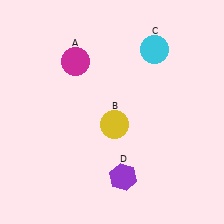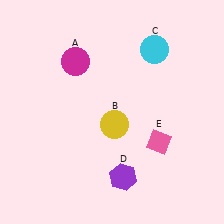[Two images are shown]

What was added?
A pink diamond (E) was added in Image 2.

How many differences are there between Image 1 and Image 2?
There is 1 difference between the two images.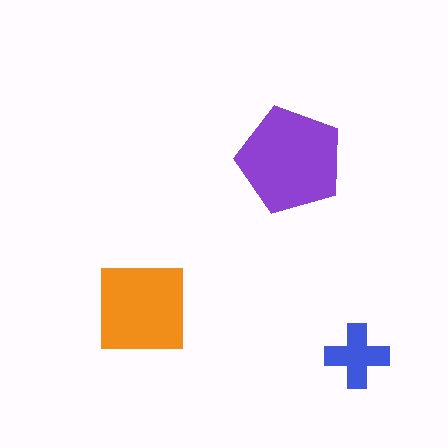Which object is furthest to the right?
The blue cross is rightmost.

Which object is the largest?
The purple pentagon.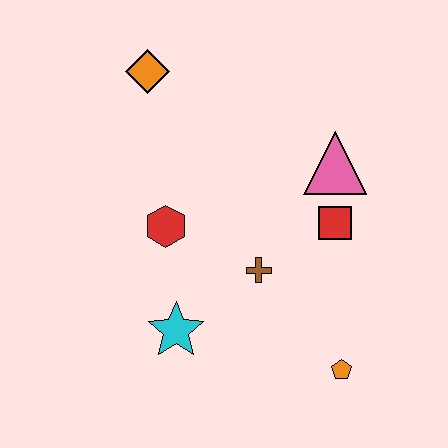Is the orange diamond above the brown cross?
Yes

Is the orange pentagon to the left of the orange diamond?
No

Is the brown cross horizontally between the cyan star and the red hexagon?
No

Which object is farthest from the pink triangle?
The cyan star is farthest from the pink triangle.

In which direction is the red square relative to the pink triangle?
The red square is below the pink triangle.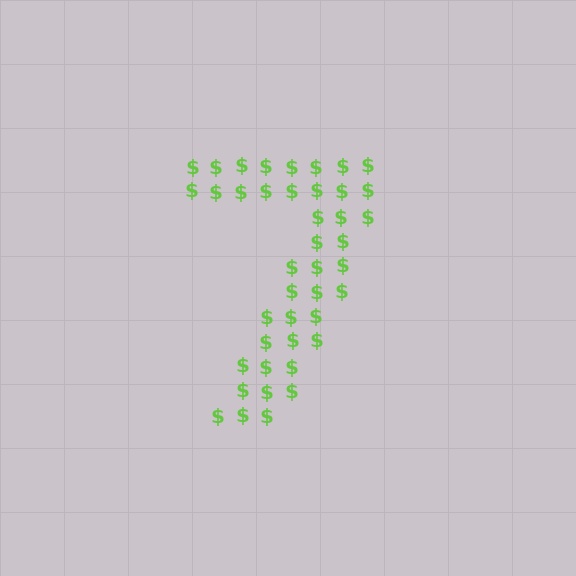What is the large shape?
The large shape is the digit 7.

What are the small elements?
The small elements are dollar signs.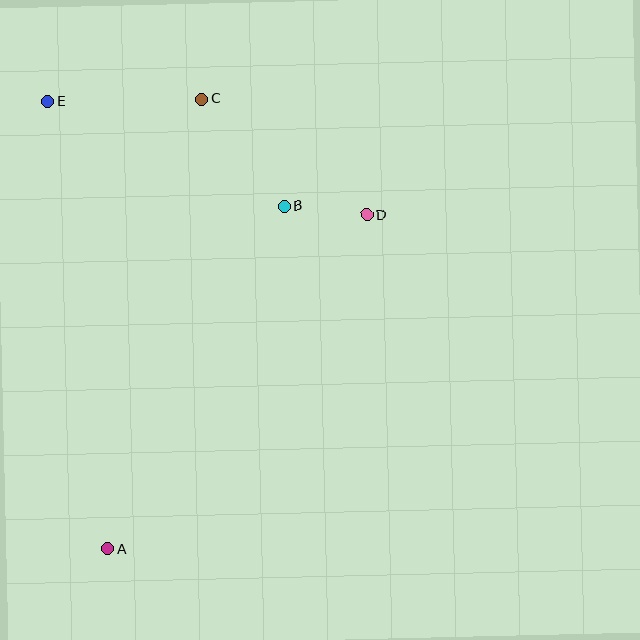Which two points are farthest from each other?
Points A and C are farthest from each other.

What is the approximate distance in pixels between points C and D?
The distance between C and D is approximately 202 pixels.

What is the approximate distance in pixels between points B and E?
The distance between B and E is approximately 259 pixels.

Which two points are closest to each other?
Points B and D are closest to each other.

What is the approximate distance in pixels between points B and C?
The distance between B and C is approximately 136 pixels.